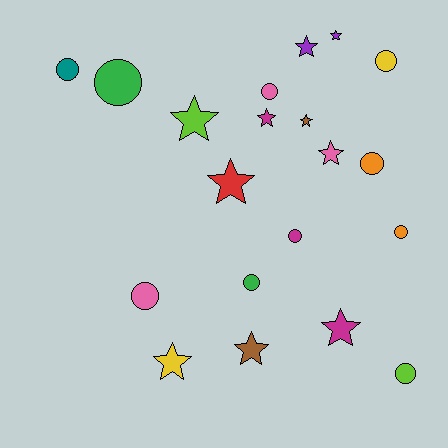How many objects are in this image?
There are 20 objects.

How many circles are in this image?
There are 10 circles.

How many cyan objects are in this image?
There are no cyan objects.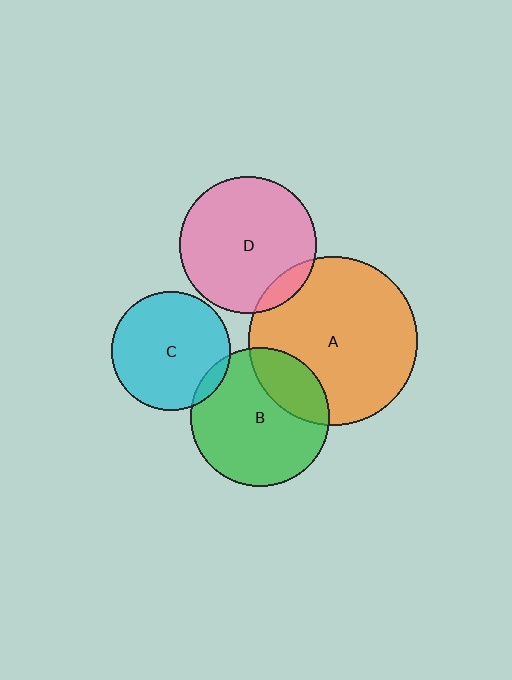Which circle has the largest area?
Circle A (orange).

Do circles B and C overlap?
Yes.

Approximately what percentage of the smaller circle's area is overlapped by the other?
Approximately 5%.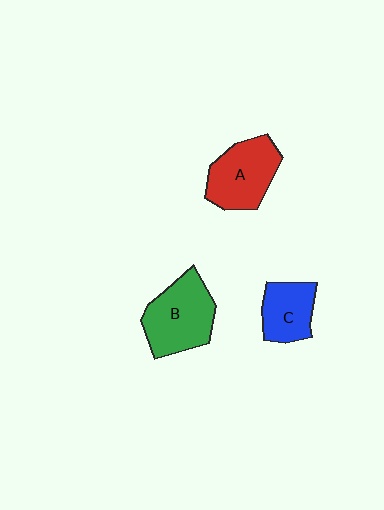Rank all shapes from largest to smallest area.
From largest to smallest: B (green), A (red), C (blue).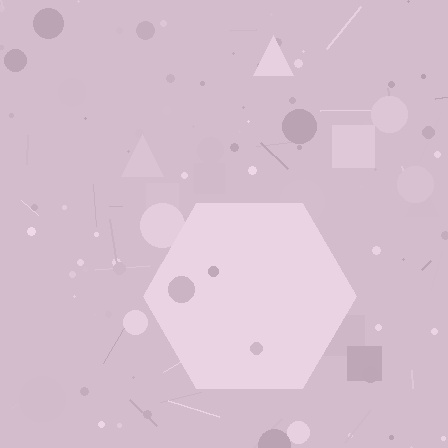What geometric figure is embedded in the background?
A hexagon is embedded in the background.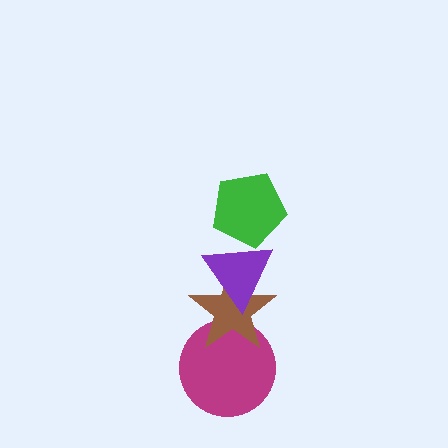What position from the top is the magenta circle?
The magenta circle is 4th from the top.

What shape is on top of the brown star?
The purple triangle is on top of the brown star.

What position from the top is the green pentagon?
The green pentagon is 1st from the top.